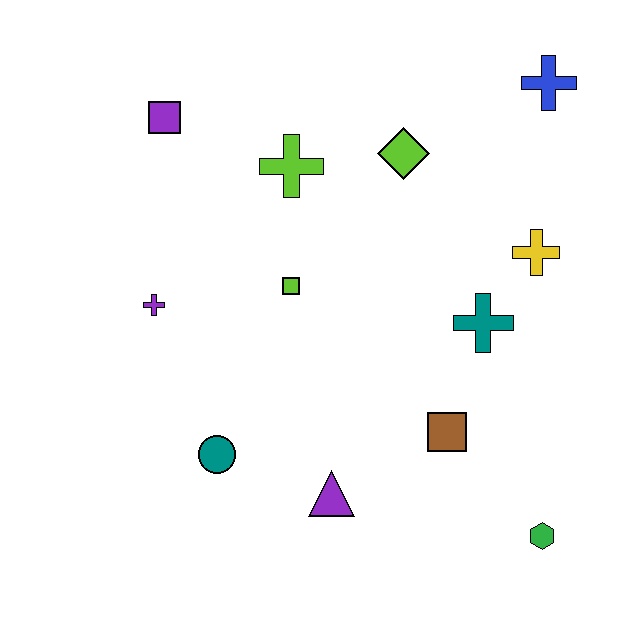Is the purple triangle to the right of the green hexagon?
No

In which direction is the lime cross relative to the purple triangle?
The lime cross is above the purple triangle.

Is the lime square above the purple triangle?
Yes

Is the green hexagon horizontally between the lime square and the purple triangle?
No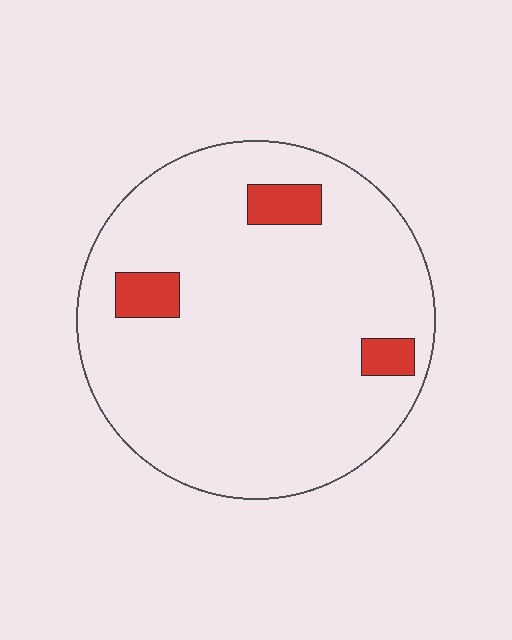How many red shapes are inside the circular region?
3.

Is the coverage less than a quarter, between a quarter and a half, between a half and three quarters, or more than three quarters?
Less than a quarter.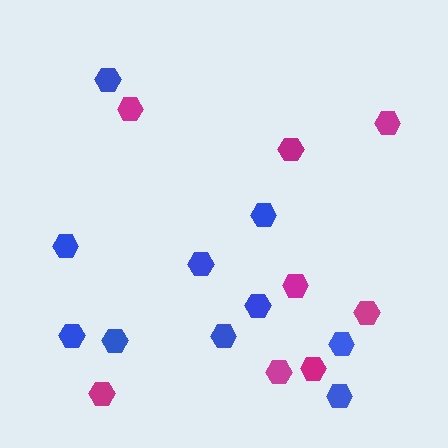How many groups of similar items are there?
There are 2 groups: one group of magenta hexagons (8) and one group of blue hexagons (10).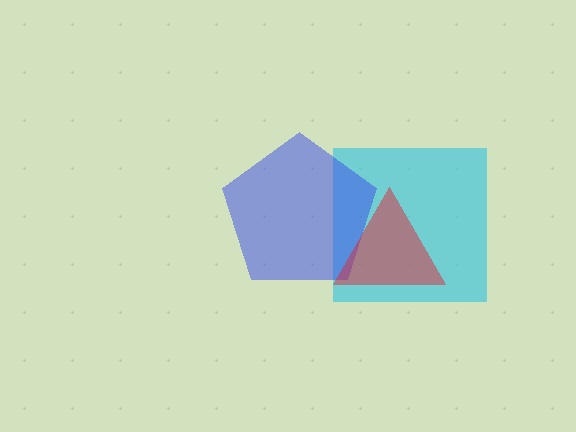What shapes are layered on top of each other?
The layered shapes are: a cyan square, a blue pentagon, a red triangle.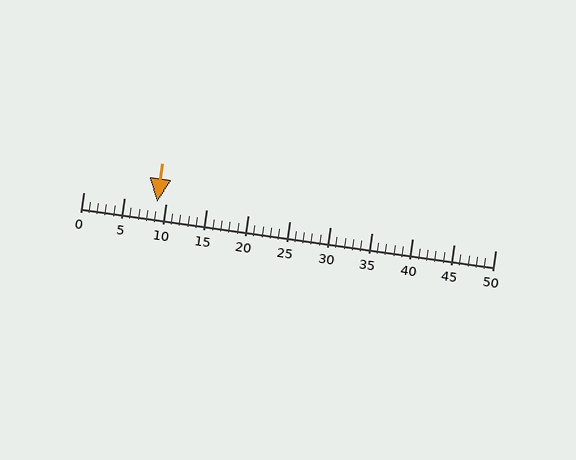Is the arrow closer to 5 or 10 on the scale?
The arrow is closer to 10.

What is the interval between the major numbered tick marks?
The major tick marks are spaced 5 units apart.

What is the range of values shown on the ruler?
The ruler shows values from 0 to 50.